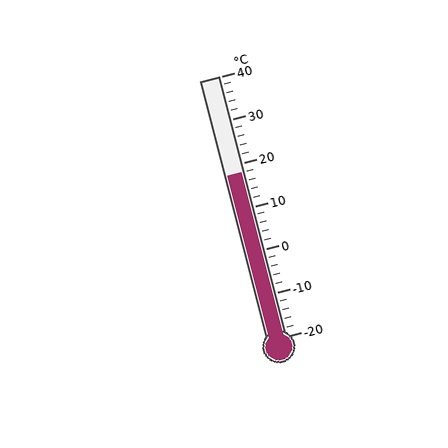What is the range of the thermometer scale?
The thermometer scale ranges from -20°C to 40°C.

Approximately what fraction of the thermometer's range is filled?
The thermometer is filled to approximately 65% of its range.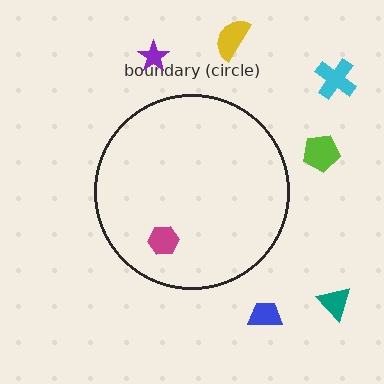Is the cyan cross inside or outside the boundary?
Outside.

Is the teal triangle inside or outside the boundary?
Outside.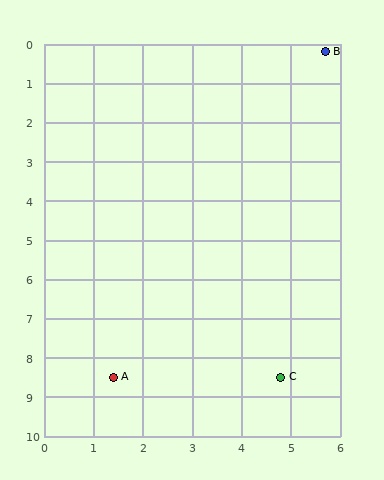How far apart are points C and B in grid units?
Points C and B are about 8.3 grid units apart.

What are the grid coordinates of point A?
Point A is at approximately (1.4, 8.5).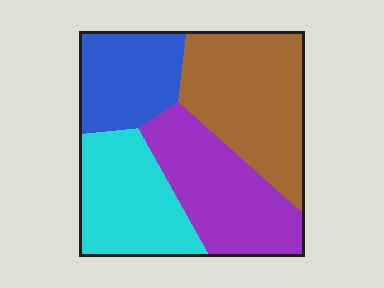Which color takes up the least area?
Blue, at roughly 20%.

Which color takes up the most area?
Brown, at roughly 30%.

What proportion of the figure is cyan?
Cyan covers around 25% of the figure.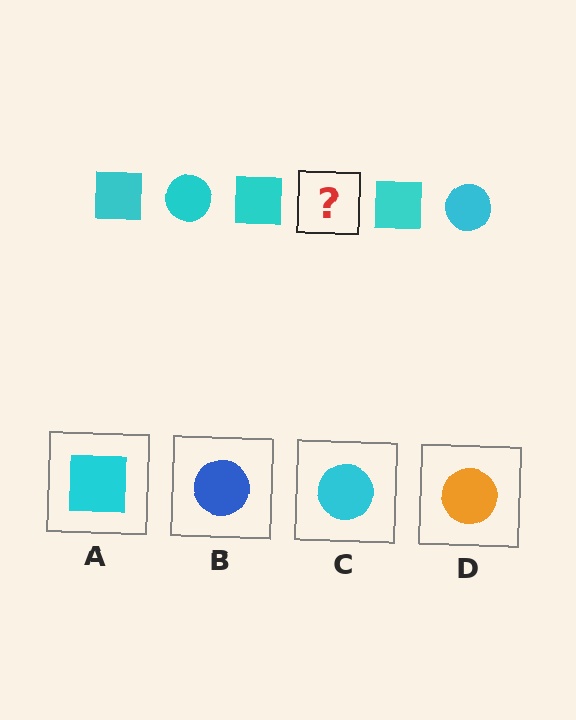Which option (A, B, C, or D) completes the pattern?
C.